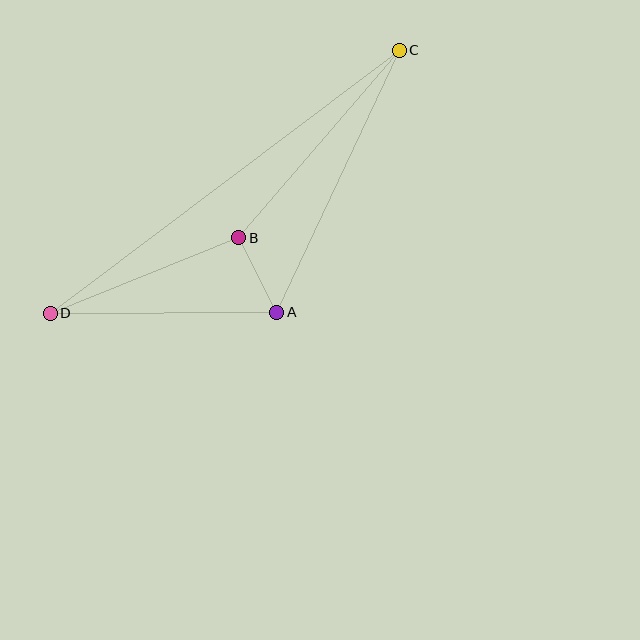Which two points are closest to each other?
Points A and B are closest to each other.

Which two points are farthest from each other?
Points C and D are farthest from each other.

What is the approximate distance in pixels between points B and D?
The distance between B and D is approximately 203 pixels.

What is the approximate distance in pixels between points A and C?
The distance between A and C is approximately 289 pixels.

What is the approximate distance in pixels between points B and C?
The distance between B and C is approximately 247 pixels.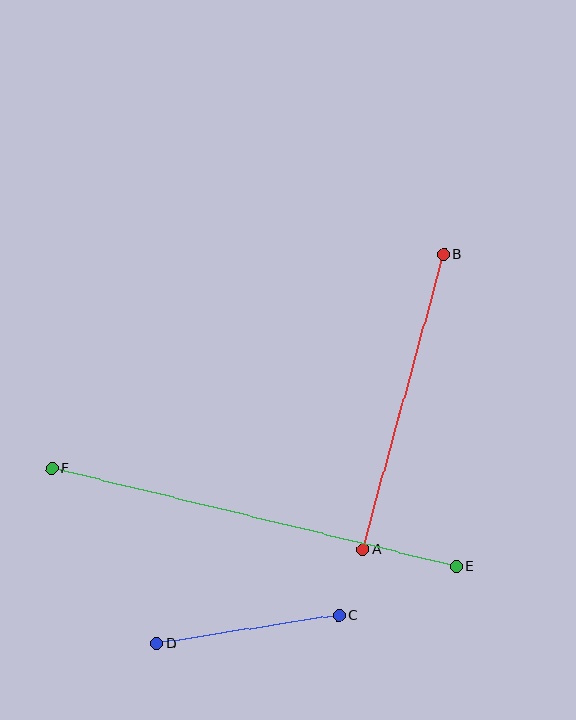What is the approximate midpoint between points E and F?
The midpoint is at approximately (254, 517) pixels.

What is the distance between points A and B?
The distance is approximately 306 pixels.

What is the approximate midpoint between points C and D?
The midpoint is at approximately (248, 629) pixels.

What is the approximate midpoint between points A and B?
The midpoint is at approximately (404, 402) pixels.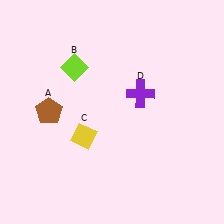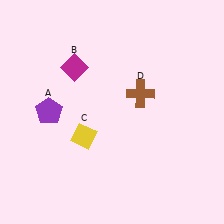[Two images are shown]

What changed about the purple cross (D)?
In Image 1, D is purple. In Image 2, it changed to brown.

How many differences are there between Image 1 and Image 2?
There are 3 differences between the two images.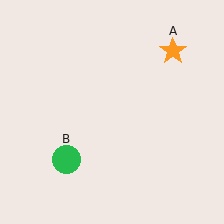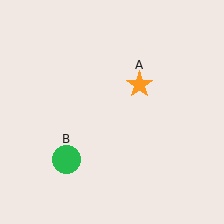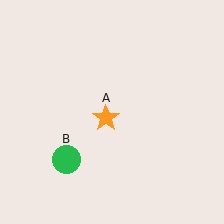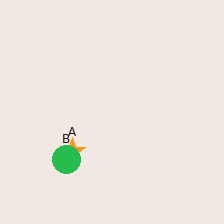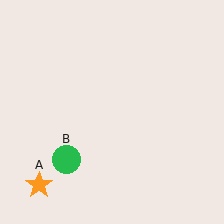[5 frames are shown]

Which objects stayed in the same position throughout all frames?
Green circle (object B) remained stationary.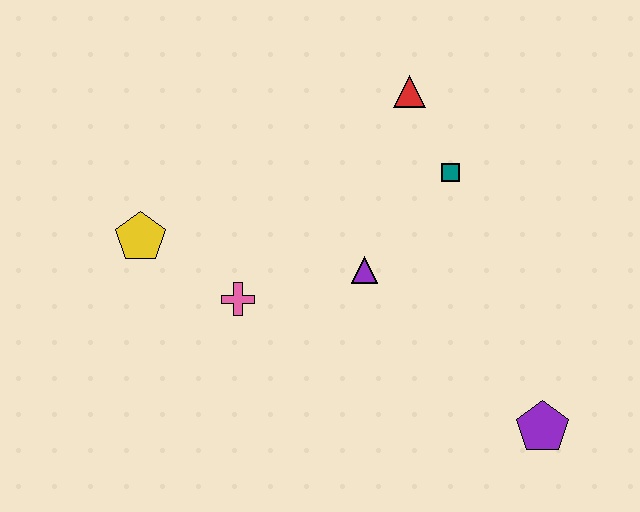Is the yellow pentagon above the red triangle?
No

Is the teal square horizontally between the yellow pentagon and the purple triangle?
No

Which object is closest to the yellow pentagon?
The pink cross is closest to the yellow pentagon.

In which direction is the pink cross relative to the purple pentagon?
The pink cross is to the left of the purple pentagon.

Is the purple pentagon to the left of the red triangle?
No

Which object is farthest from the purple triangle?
The purple pentagon is farthest from the purple triangle.